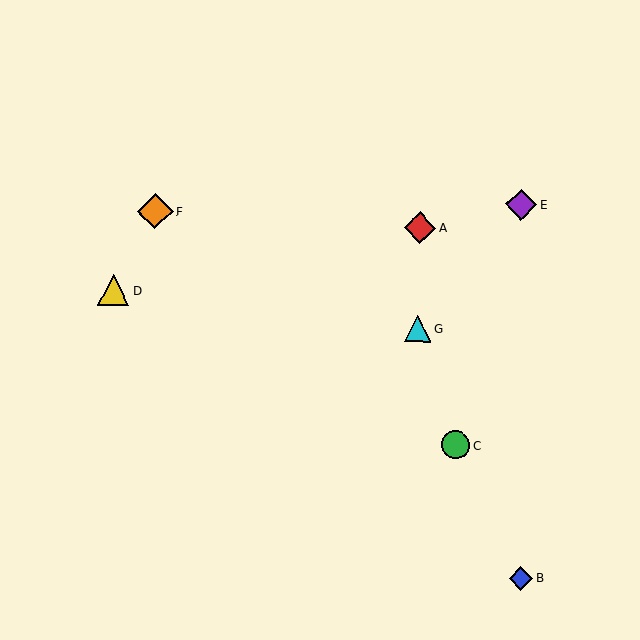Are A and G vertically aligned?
Yes, both are at x≈420.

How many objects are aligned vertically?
2 objects (A, G) are aligned vertically.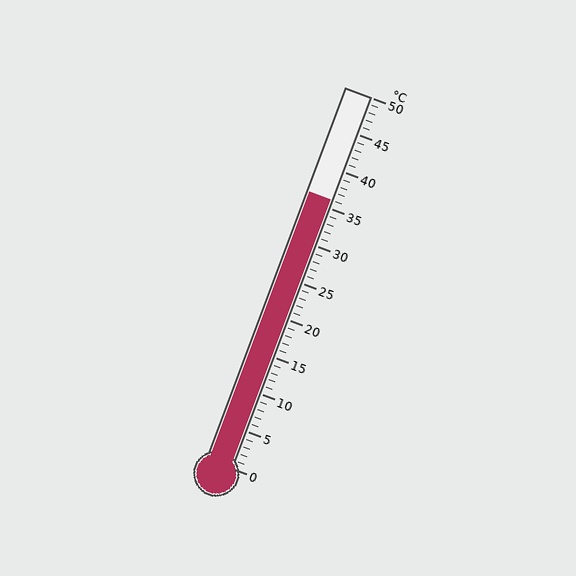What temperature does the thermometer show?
The thermometer shows approximately 36°C.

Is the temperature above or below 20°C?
The temperature is above 20°C.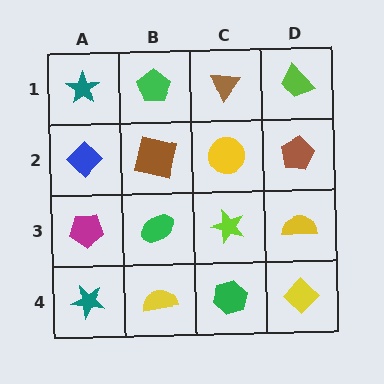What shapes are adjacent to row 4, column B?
A green ellipse (row 3, column B), a teal star (row 4, column A), a green hexagon (row 4, column C).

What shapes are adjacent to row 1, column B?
A brown square (row 2, column B), a teal star (row 1, column A), a brown triangle (row 1, column C).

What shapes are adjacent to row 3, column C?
A yellow circle (row 2, column C), a green hexagon (row 4, column C), a green ellipse (row 3, column B), a yellow semicircle (row 3, column D).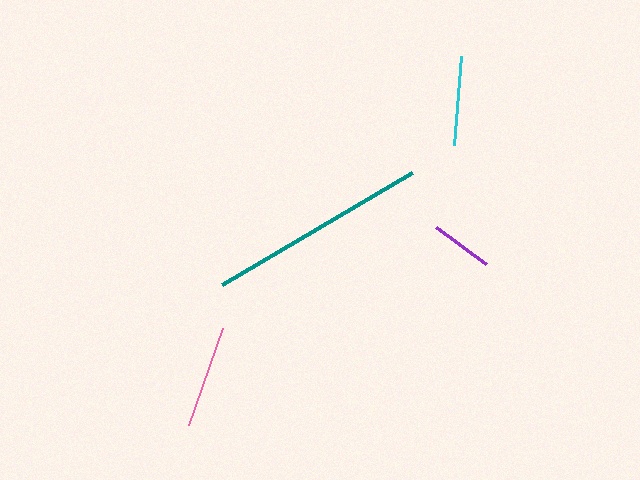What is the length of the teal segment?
The teal segment is approximately 220 pixels long.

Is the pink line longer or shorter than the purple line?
The pink line is longer than the purple line.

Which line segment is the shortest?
The purple line is the shortest at approximately 62 pixels.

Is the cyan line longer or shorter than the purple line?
The cyan line is longer than the purple line.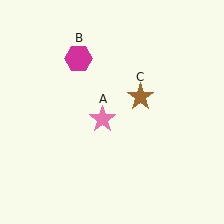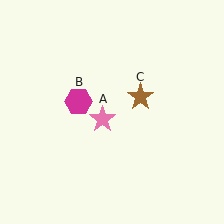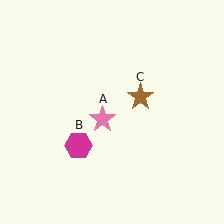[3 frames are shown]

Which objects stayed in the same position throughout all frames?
Pink star (object A) and brown star (object C) remained stationary.